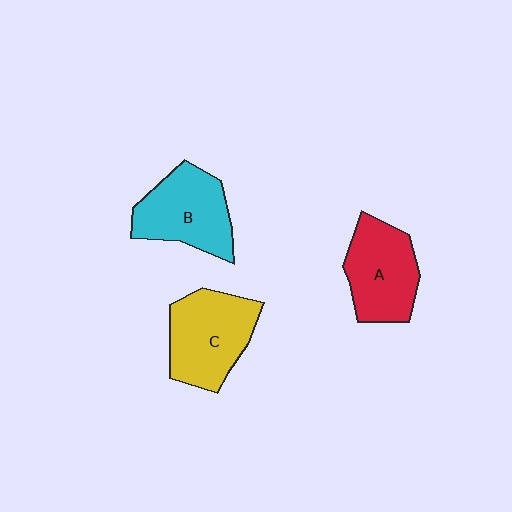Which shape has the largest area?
Shape C (yellow).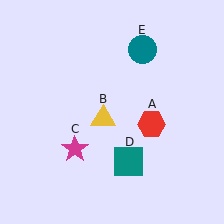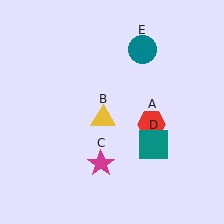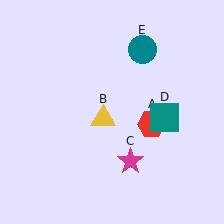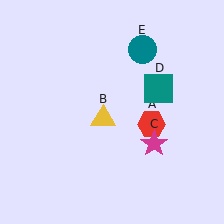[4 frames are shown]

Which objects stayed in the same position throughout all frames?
Red hexagon (object A) and yellow triangle (object B) and teal circle (object E) remained stationary.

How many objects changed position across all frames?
2 objects changed position: magenta star (object C), teal square (object D).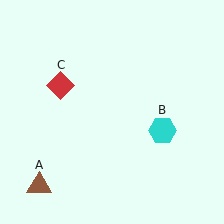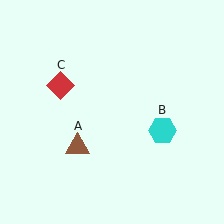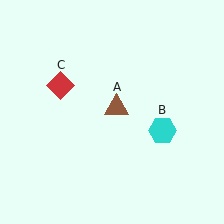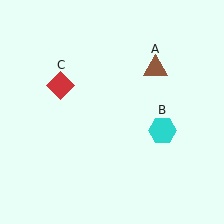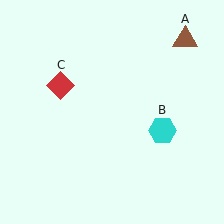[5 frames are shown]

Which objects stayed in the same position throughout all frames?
Cyan hexagon (object B) and red diamond (object C) remained stationary.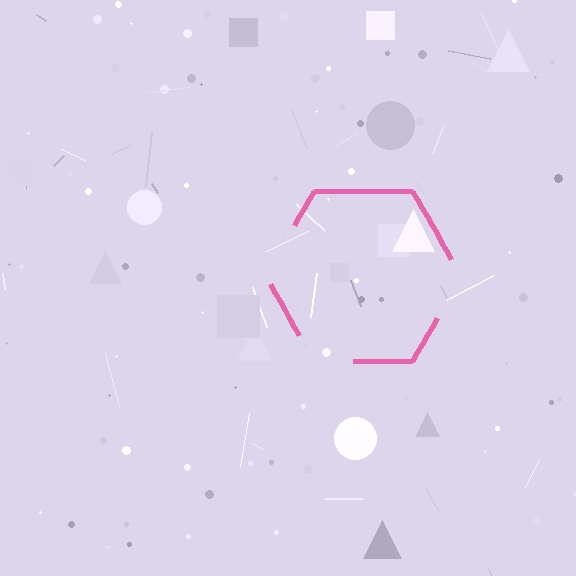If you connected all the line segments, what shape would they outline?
They would outline a hexagon.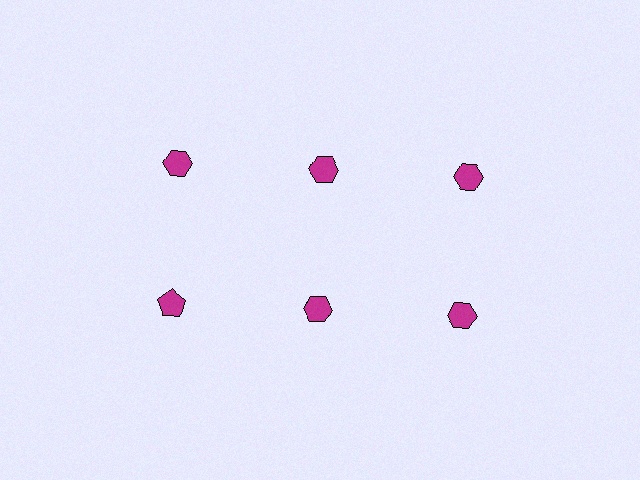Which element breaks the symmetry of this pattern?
The magenta pentagon in the second row, leftmost column breaks the symmetry. All other shapes are magenta hexagons.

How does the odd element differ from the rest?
It has a different shape: pentagon instead of hexagon.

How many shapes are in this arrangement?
There are 6 shapes arranged in a grid pattern.